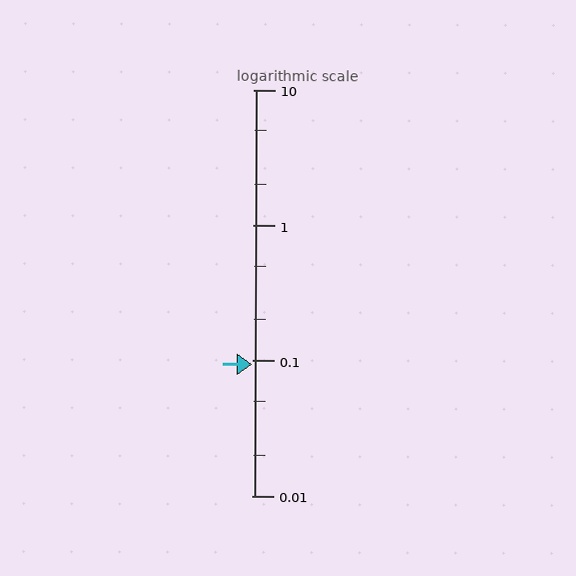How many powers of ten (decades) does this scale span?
The scale spans 3 decades, from 0.01 to 10.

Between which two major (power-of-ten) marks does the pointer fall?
The pointer is between 0.01 and 0.1.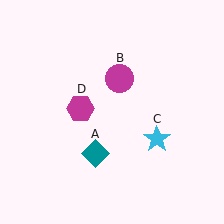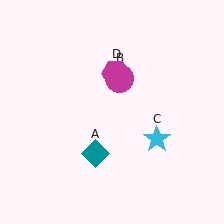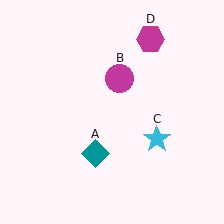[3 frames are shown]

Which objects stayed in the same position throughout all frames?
Teal diamond (object A) and magenta circle (object B) and cyan star (object C) remained stationary.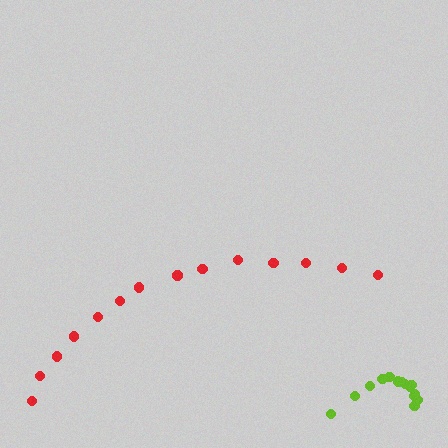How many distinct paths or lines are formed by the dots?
There are 2 distinct paths.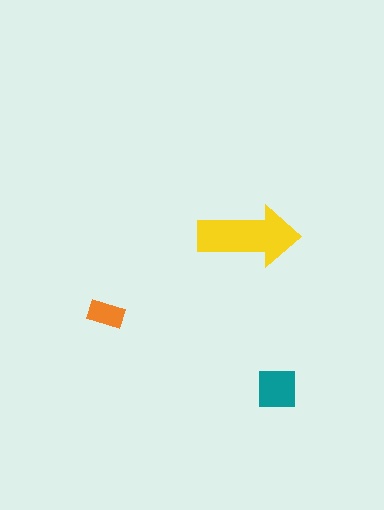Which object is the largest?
The yellow arrow.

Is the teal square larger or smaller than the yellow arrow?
Smaller.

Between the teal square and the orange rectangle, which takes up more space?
The teal square.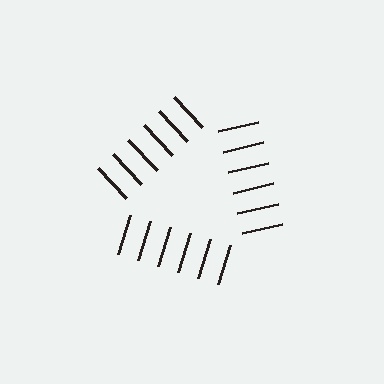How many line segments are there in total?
18 — 6 along each of the 3 edges.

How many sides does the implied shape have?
3 sides — the line-ends trace a triangle.